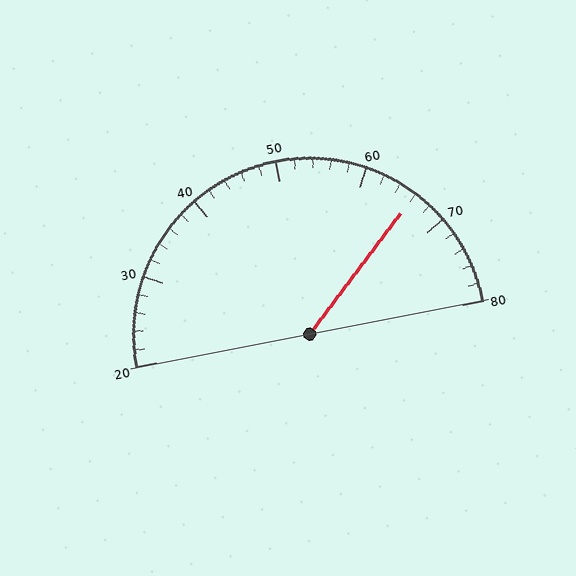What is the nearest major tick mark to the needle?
The nearest major tick mark is 70.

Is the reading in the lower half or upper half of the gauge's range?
The reading is in the upper half of the range (20 to 80).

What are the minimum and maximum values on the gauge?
The gauge ranges from 20 to 80.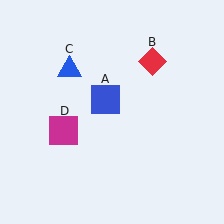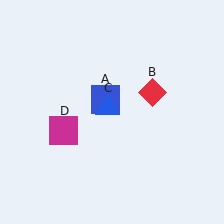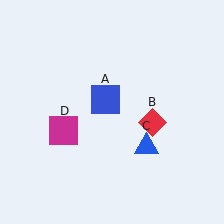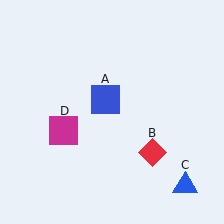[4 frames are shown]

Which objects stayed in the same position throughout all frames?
Blue square (object A) and magenta square (object D) remained stationary.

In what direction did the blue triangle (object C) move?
The blue triangle (object C) moved down and to the right.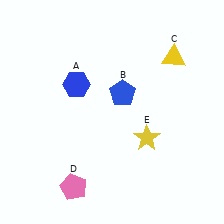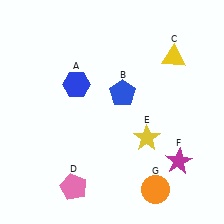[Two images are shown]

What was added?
A magenta star (F), an orange circle (G) were added in Image 2.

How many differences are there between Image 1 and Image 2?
There are 2 differences between the two images.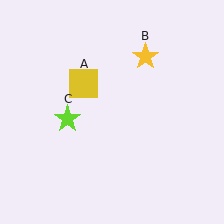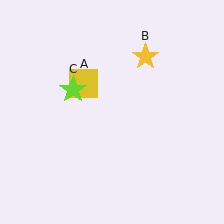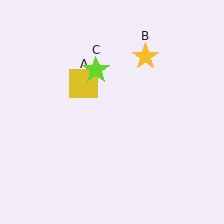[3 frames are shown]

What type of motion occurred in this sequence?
The lime star (object C) rotated clockwise around the center of the scene.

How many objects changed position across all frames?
1 object changed position: lime star (object C).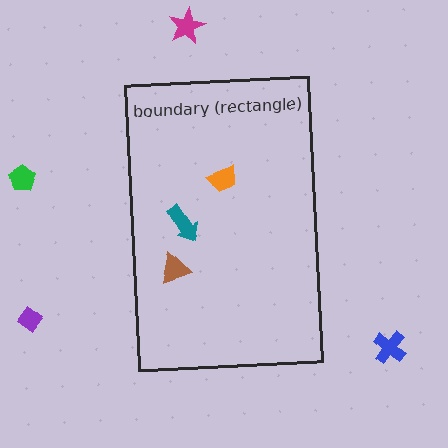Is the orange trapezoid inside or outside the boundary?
Inside.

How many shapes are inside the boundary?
3 inside, 4 outside.